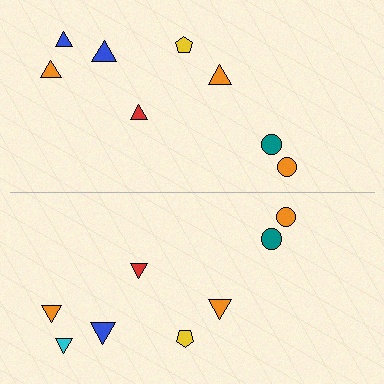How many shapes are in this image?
There are 16 shapes in this image.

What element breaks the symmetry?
The cyan triangle on the bottom side breaks the symmetry — its mirror counterpart is blue.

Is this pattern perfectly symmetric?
No, the pattern is not perfectly symmetric. The cyan triangle on the bottom side breaks the symmetry — its mirror counterpart is blue.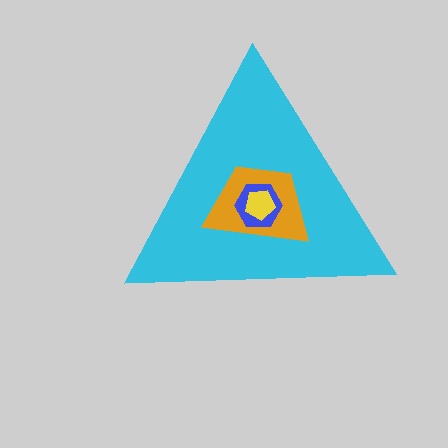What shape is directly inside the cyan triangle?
The orange trapezoid.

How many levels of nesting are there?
4.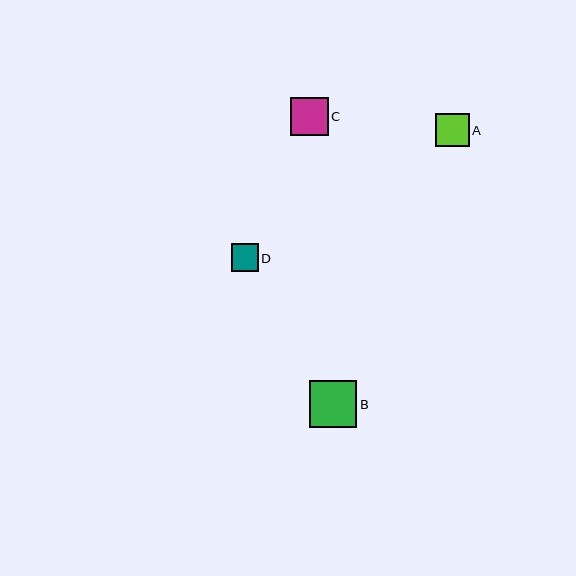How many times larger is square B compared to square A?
Square B is approximately 1.4 times the size of square A.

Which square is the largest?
Square B is the largest with a size of approximately 48 pixels.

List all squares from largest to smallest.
From largest to smallest: B, C, A, D.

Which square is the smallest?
Square D is the smallest with a size of approximately 27 pixels.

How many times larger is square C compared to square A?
Square C is approximately 1.1 times the size of square A.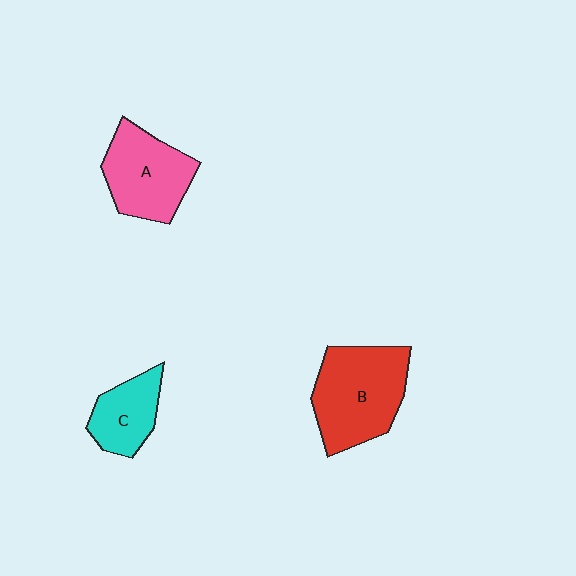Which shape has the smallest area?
Shape C (cyan).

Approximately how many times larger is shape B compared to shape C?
Approximately 1.8 times.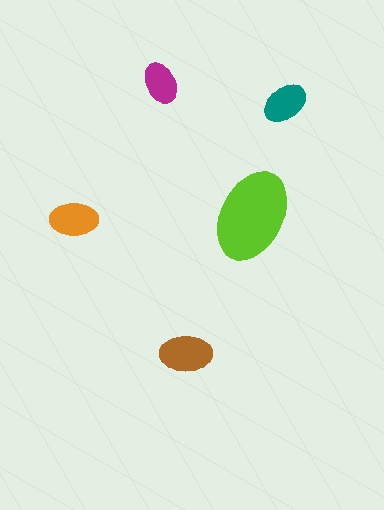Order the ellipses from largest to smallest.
the lime one, the brown one, the orange one, the teal one, the magenta one.